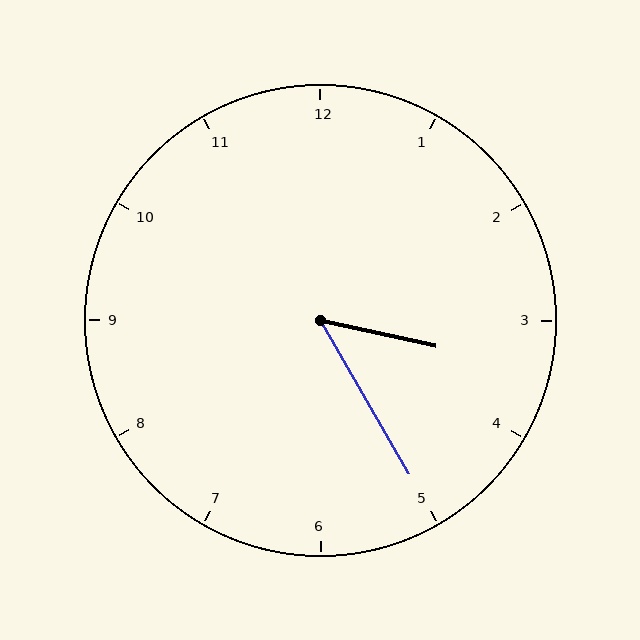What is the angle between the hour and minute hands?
Approximately 48 degrees.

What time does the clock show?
3:25.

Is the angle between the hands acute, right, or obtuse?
It is acute.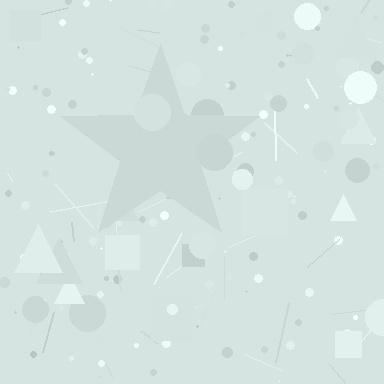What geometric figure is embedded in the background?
A star is embedded in the background.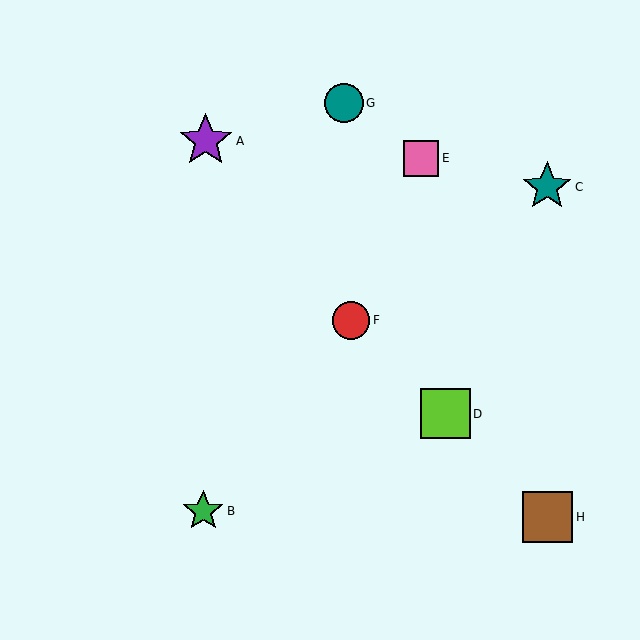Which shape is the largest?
The purple star (labeled A) is the largest.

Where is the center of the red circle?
The center of the red circle is at (351, 320).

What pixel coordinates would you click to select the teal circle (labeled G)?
Click at (344, 103) to select the teal circle G.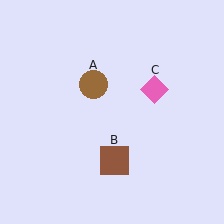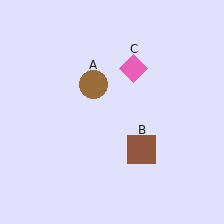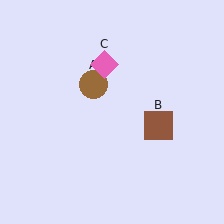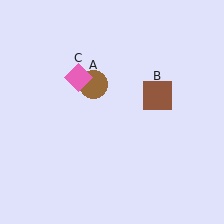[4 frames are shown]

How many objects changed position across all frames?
2 objects changed position: brown square (object B), pink diamond (object C).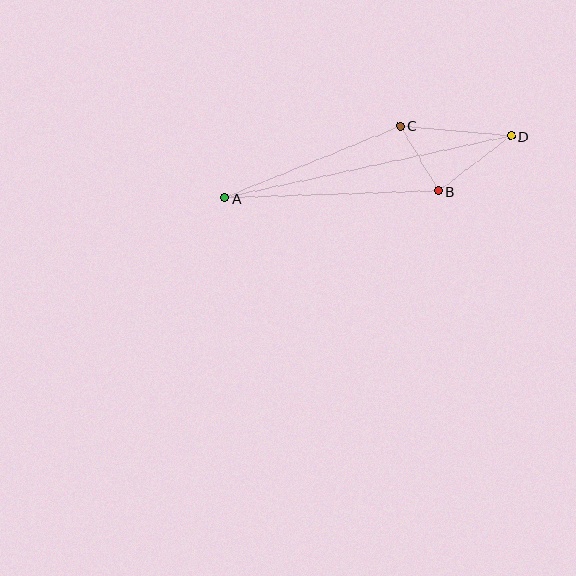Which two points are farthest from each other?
Points A and D are farthest from each other.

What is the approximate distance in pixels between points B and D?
The distance between B and D is approximately 91 pixels.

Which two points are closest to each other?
Points B and C are closest to each other.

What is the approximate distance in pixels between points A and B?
The distance between A and B is approximately 214 pixels.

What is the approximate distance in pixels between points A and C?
The distance between A and C is approximately 190 pixels.